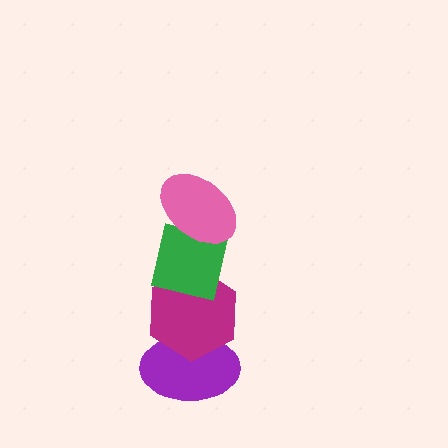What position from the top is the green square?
The green square is 2nd from the top.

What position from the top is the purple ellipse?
The purple ellipse is 4th from the top.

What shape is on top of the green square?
The pink ellipse is on top of the green square.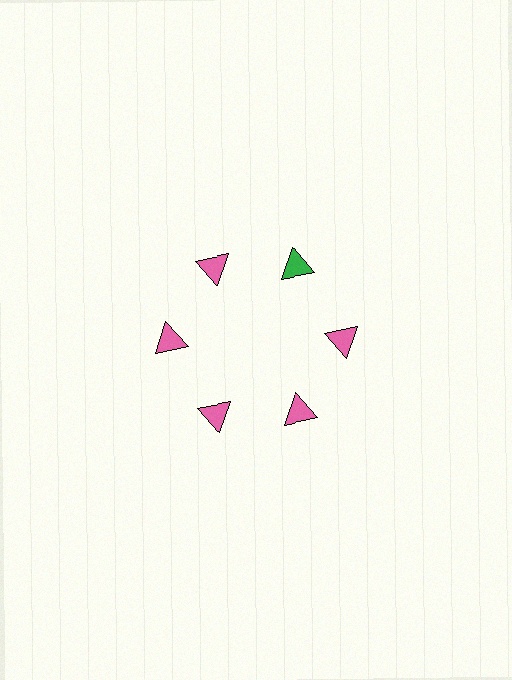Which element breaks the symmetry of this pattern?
The green triangle at roughly the 1 o'clock position breaks the symmetry. All other shapes are pink triangles.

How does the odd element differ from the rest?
It has a different color: green instead of pink.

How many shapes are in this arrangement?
There are 6 shapes arranged in a ring pattern.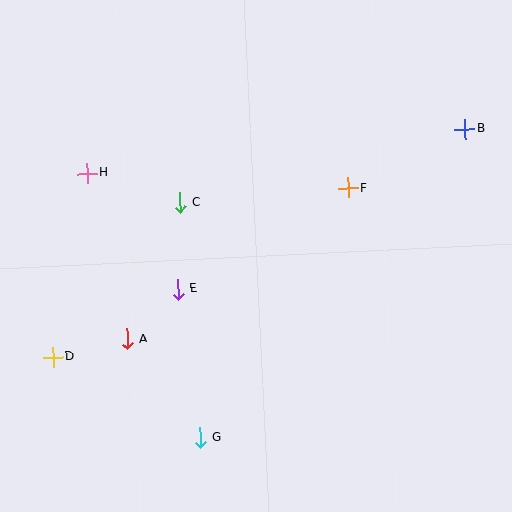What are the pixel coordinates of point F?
Point F is at (348, 188).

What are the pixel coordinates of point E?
Point E is at (178, 289).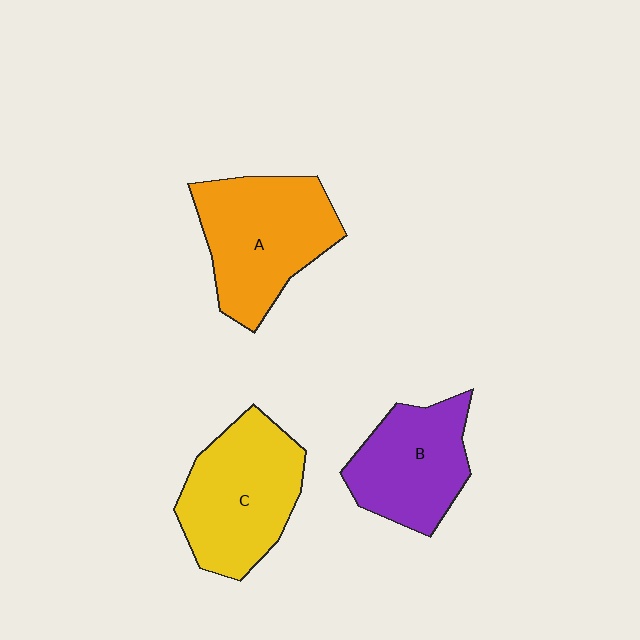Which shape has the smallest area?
Shape B (purple).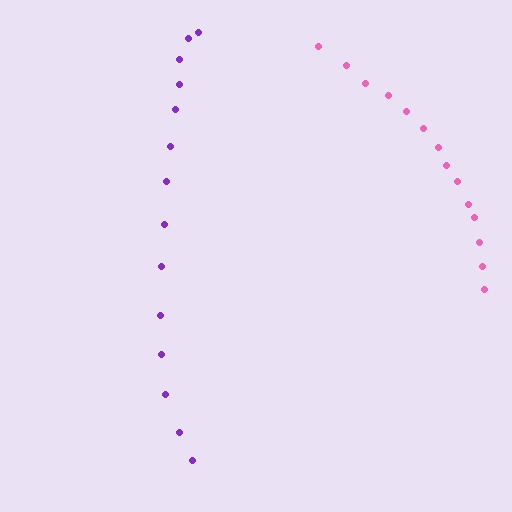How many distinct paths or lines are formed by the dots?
There are 2 distinct paths.